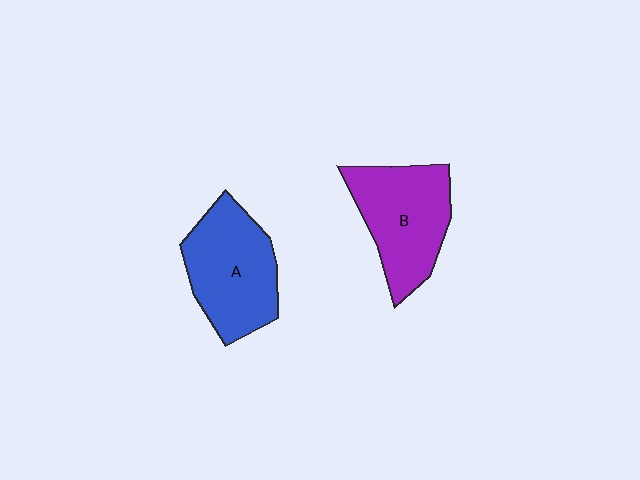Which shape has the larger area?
Shape A (blue).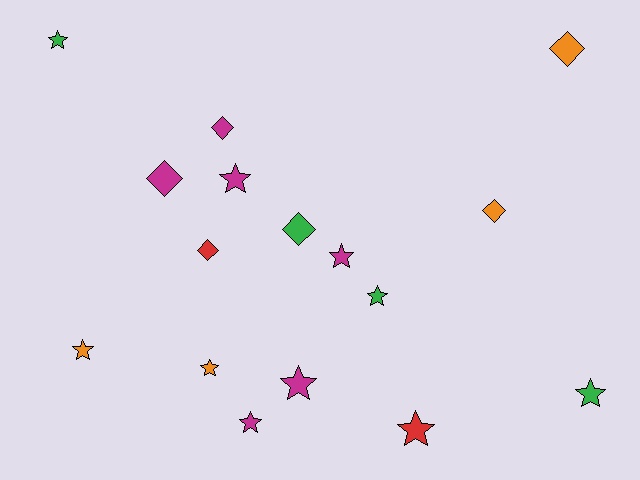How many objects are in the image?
There are 16 objects.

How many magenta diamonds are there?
There are 2 magenta diamonds.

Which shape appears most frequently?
Star, with 10 objects.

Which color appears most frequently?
Magenta, with 6 objects.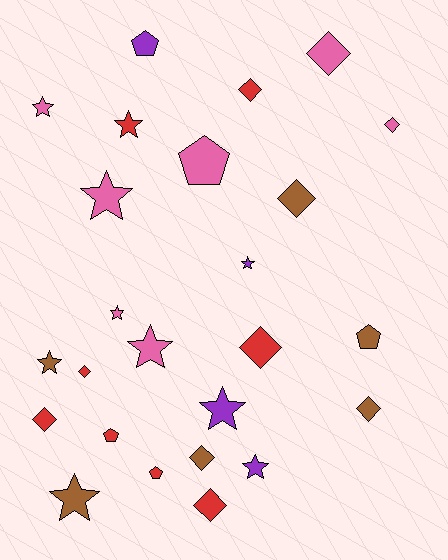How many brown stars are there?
There are 2 brown stars.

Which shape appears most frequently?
Diamond, with 10 objects.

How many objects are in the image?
There are 25 objects.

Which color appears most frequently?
Red, with 8 objects.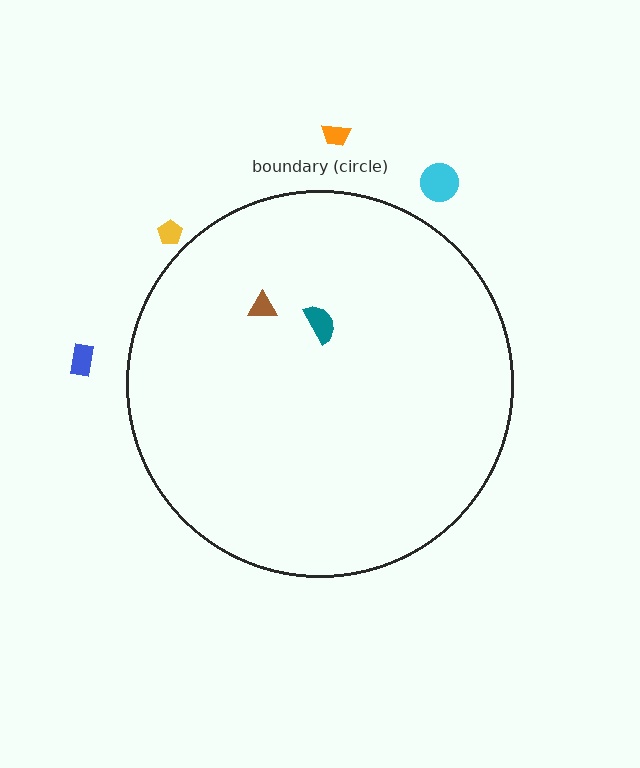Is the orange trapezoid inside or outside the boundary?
Outside.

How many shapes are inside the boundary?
2 inside, 4 outside.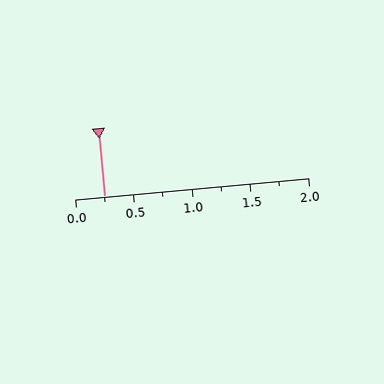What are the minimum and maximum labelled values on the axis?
The axis runs from 0.0 to 2.0.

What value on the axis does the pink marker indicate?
The marker indicates approximately 0.25.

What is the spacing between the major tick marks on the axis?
The major ticks are spaced 0.5 apart.